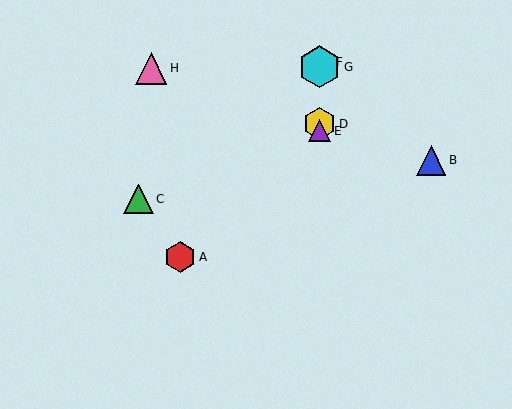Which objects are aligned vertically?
Objects D, E, F, G are aligned vertically.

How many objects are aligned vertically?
4 objects (D, E, F, G) are aligned vertically.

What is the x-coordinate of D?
Object D is at x≈320.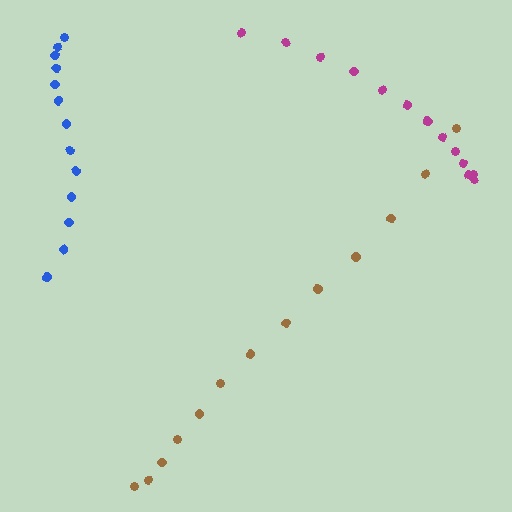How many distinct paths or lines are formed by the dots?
There are 3 distinct paths.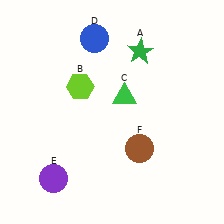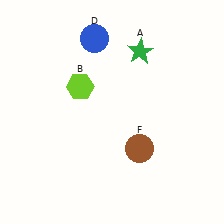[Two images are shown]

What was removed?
The purple circle (E), the green triangle (C) were removed in Image 2.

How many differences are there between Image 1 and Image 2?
There are 2 differences between the two images.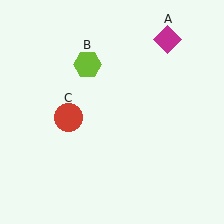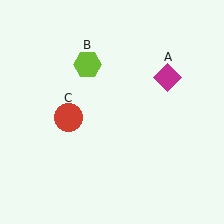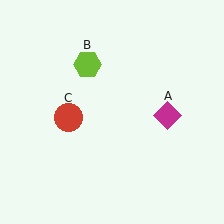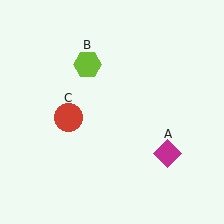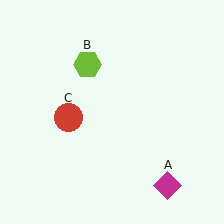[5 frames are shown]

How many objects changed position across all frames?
1 object changed position: magenta diamond (object A).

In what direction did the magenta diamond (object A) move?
The magenta diamond (object A) moved down.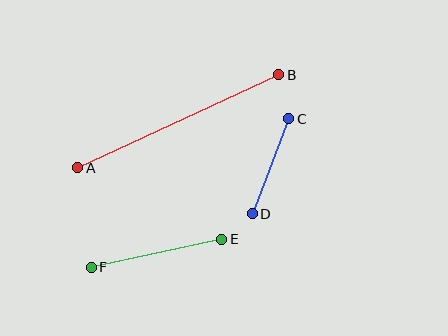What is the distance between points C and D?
The distance is approximately 101 pixels.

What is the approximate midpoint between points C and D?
The midpoint is at approximately (271, 166) pixels.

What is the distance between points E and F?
The distance is approximately 134 pixels.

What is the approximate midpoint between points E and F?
The midpoint is at approximately (156, 253) pixels.